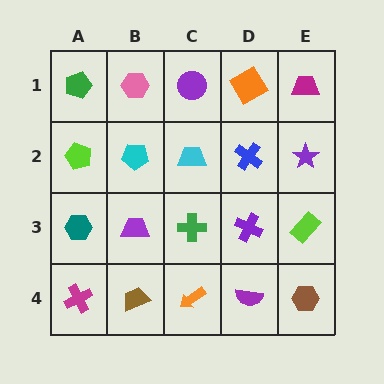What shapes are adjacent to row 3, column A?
A lime pentagon (row 2, column A), a magenta cross (row 4, column A), a purple trapezoid (row 3, column B).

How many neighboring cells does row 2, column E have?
3.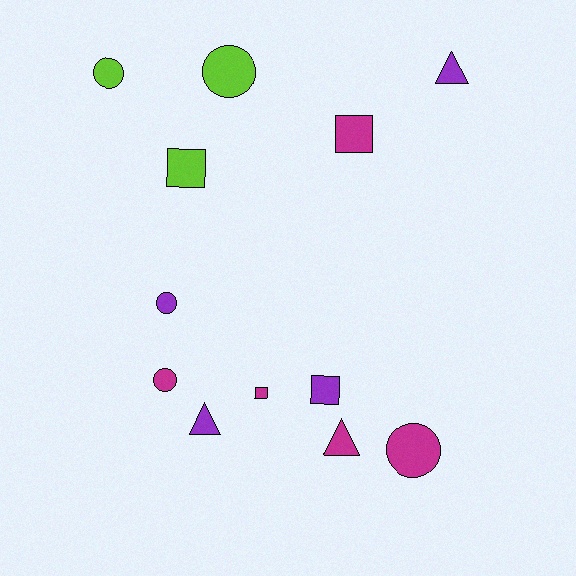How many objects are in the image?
There are 12 objects.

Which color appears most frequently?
Magenta, with 5 objects.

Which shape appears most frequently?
Circle, with 5 objects.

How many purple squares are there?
There is 1 purple square.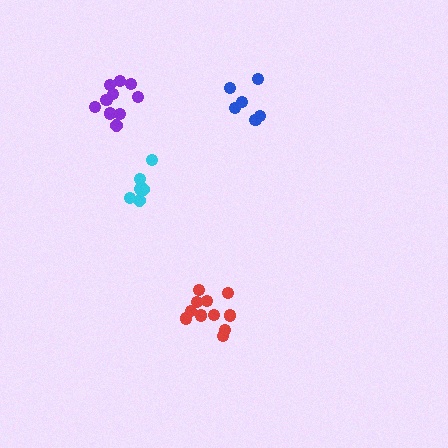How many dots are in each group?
Group 1: 11 dots, Group 2: 6 dots, Group 3: 6 dots, Group 4: 10 dots (33 total).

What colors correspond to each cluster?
The clusters are colored: red, blue, cyan, purple.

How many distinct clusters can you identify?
There are 4 distinct clusters.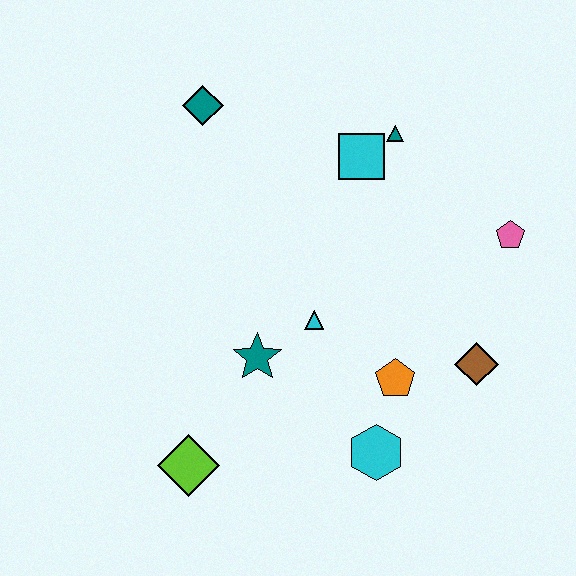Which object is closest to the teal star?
The cyan triangle is closest to the teal star.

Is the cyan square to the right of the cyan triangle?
Yes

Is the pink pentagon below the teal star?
No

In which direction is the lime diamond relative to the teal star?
The lime diamond is below the teal star.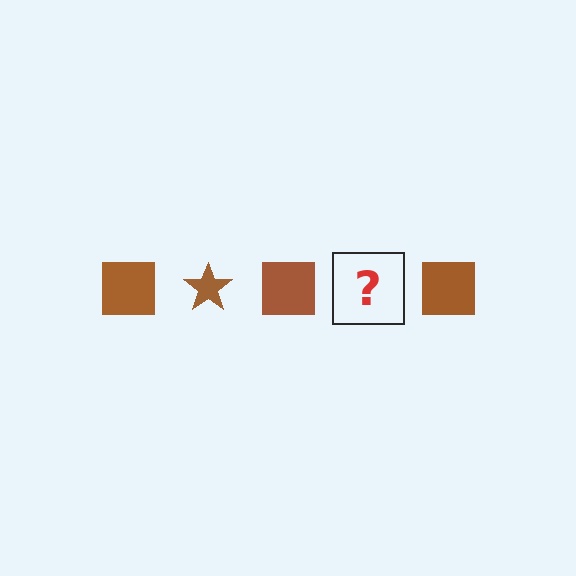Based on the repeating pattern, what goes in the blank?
The blank should be a brown star.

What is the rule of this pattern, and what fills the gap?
The rule is that the pattern cycles through square, star shapes in brown. The gap should be filled with a brown star.